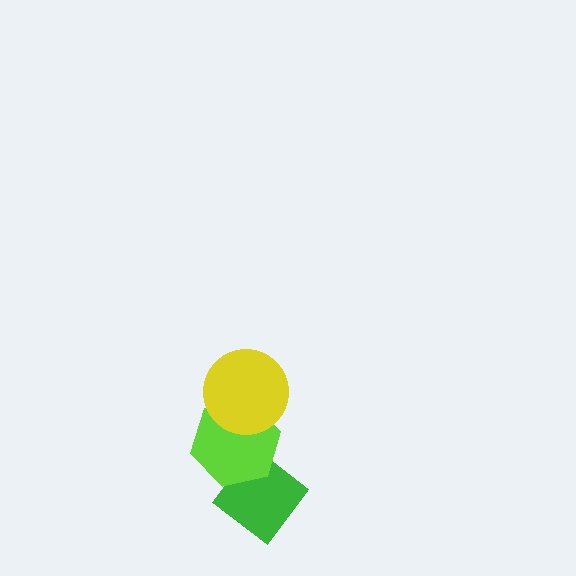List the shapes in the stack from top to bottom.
From top to bottom: the yellow circle, the lime hexagon, the green diamond.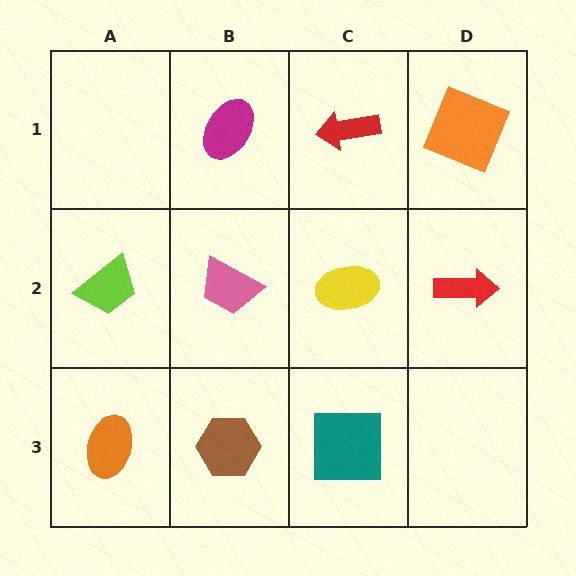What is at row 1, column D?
An orange square.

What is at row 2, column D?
A red arrow.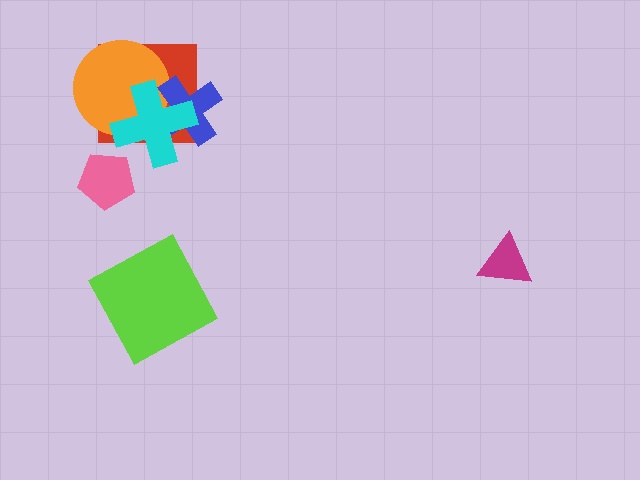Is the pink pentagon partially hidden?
No, no other shape covers it.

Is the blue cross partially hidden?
Yes, it is partially covered by another shape.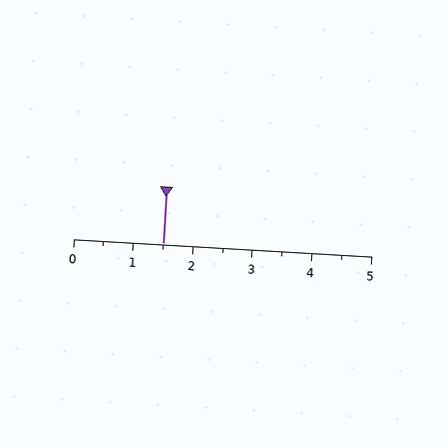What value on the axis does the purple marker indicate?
The marker indicates approximately 1.5.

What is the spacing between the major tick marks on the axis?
The major ticks are spaced 1 apart.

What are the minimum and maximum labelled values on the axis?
The axis runs from 0 to 5.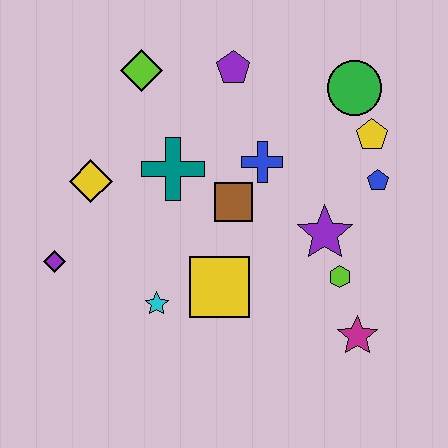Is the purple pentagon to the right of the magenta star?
No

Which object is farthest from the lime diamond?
The magenta star is farthest from the lime diamond.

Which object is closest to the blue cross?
The brown square is closest to the blue cross.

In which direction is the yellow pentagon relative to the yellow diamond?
The yellow pentagon is to the right of the yellow diamond.